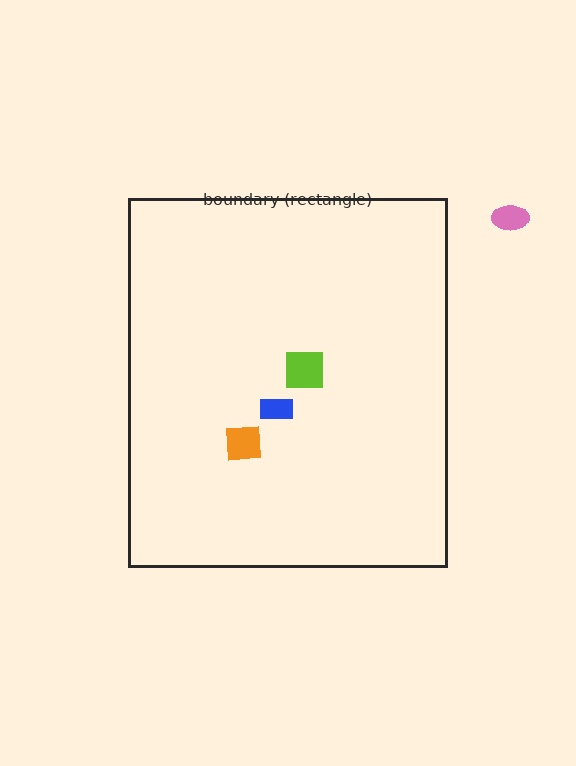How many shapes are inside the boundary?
3 inside, 1 outside.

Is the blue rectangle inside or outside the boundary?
Inside.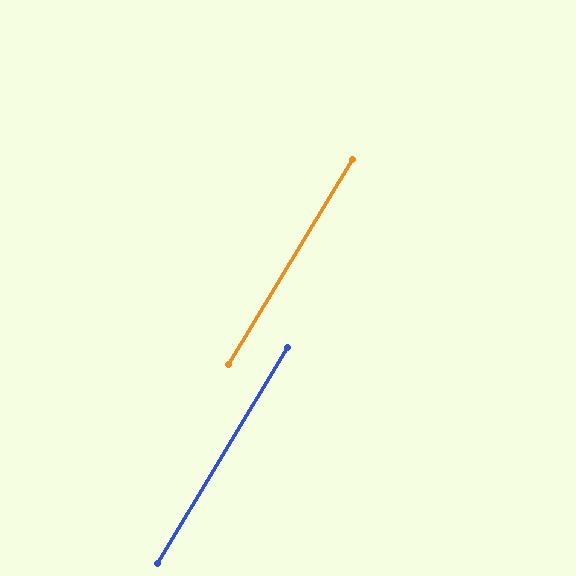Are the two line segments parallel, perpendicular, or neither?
Parallel — their directions differ by only 0.0°.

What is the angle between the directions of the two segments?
Approximately 0 degrees.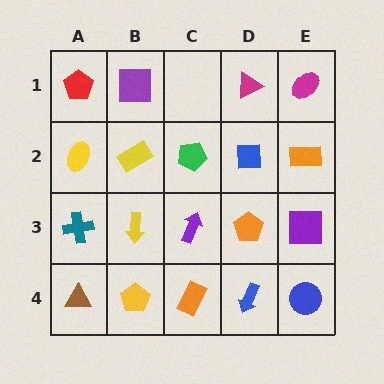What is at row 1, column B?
A purple square.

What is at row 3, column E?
A purple square.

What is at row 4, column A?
A brown triangle.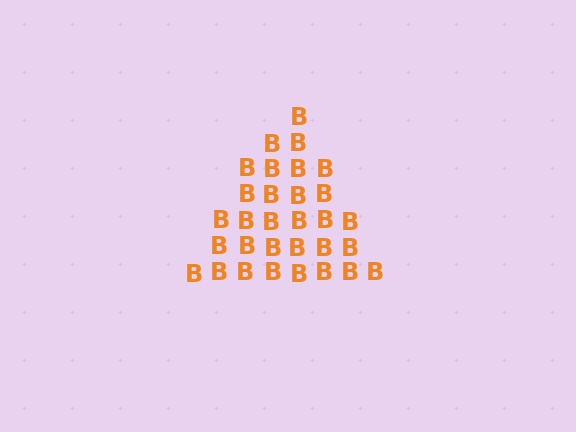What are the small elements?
The small elements are letter B's.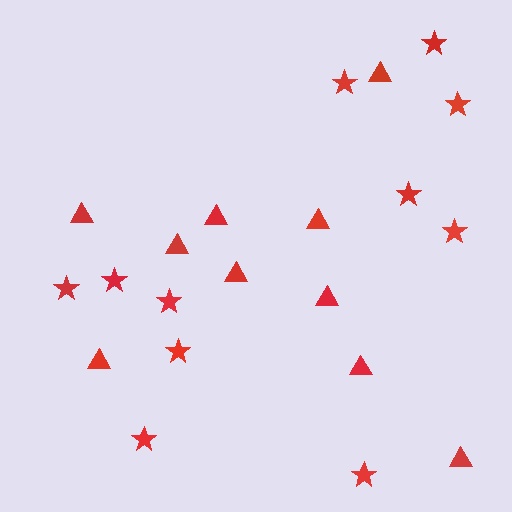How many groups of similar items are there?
There are 2 groups: one group of stars (11) and one group of triangles (10).